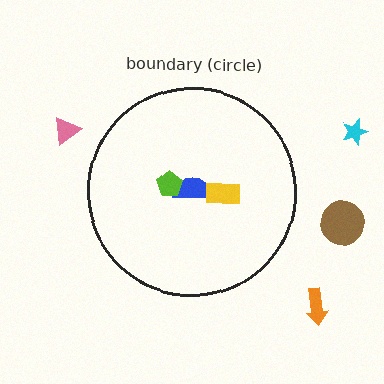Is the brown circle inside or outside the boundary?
Outside.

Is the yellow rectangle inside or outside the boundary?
Inside.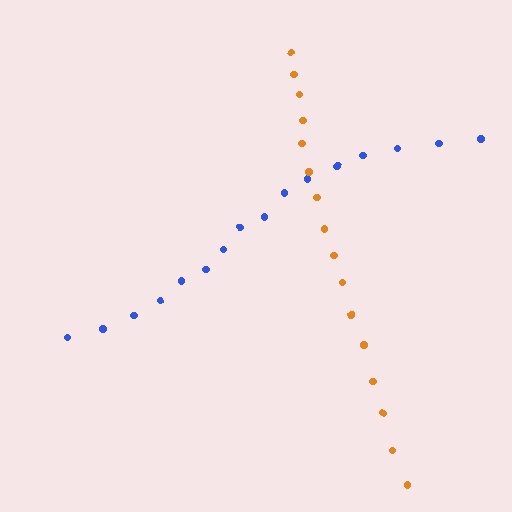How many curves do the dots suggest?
There are 2 distinct paths.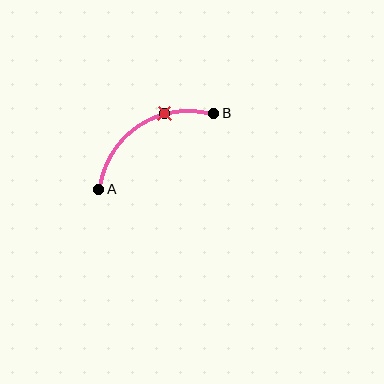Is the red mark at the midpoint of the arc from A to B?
No. The red mark lies on the arc but is closer to endpoint B. The arc midpoint would be at the point on the curve equidistant along the arc from both A and B.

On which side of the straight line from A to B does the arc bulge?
The arc bulges above the straight line connecting A and B.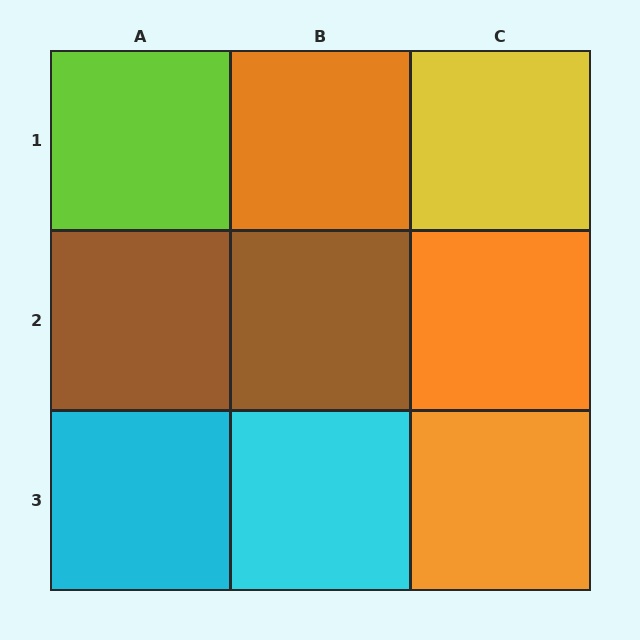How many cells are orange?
3 cells are orange.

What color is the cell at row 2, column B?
Brown.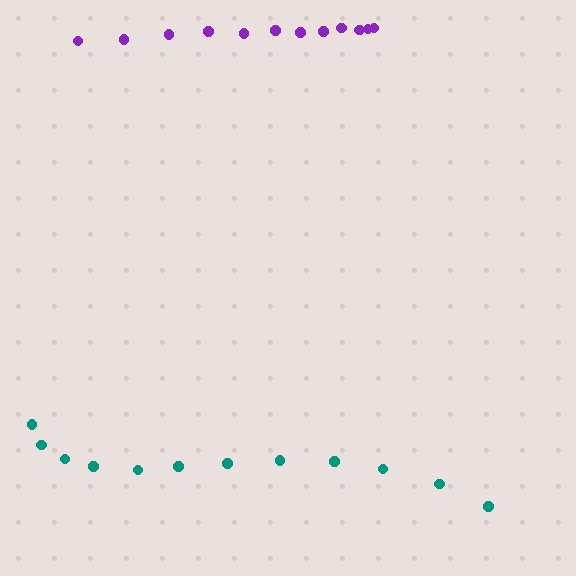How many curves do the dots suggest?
There are 2 distinct paths.